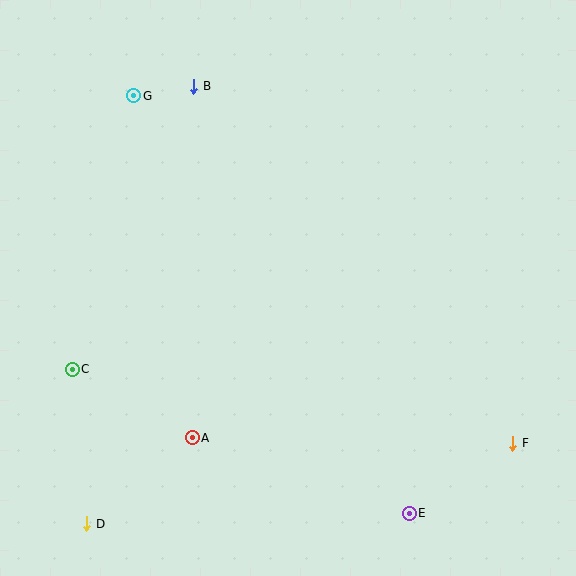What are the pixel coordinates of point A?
Point A is at (192, 438).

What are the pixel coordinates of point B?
Point B is at (194, 86).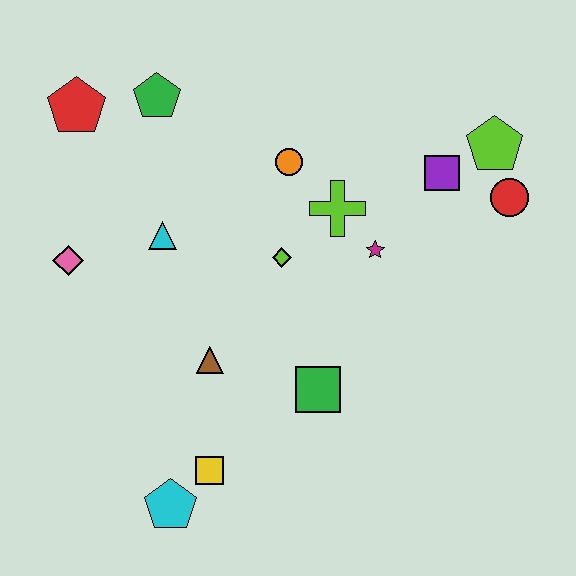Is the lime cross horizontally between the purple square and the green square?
Yes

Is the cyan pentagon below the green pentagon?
Yes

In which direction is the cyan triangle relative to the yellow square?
The cyan triangle is above the yellow square.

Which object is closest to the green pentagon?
The red pentagon is closest to the green pentagon.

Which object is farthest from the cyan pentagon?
The lime pentagon is farthest from the cyan pentagon.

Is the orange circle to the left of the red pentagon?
No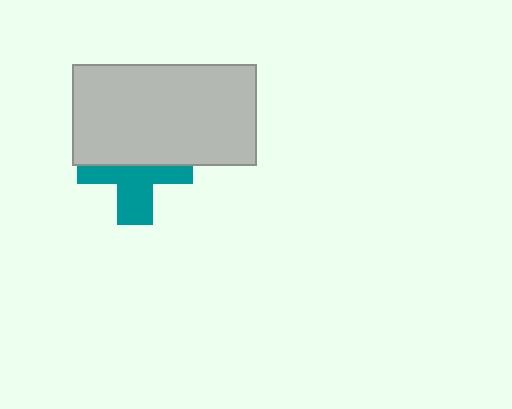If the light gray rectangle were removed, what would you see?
You would see the complete teal cross.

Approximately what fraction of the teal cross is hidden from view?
Roughly 48% of the teal cross is hidden behind the light gray rectangle.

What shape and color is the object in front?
The object in front is a light gray rectangle.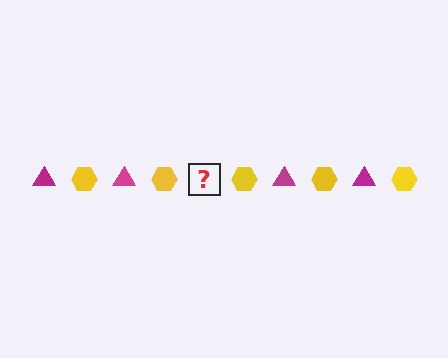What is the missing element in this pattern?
The missing element is a magenta triangle.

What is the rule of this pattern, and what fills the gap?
The rule is that the pattern alternates between magenta triangle and yellow hexagon. The gap should be filled with a magenta triangle.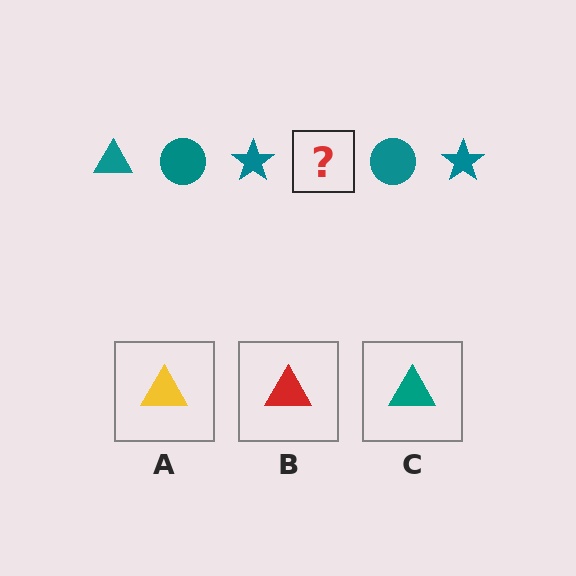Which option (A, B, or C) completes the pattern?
C.